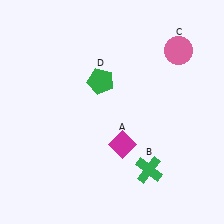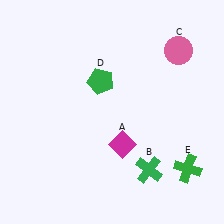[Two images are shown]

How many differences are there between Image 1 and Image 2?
There is 1 difference between the two images.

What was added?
A green cross (E) was added in Image 2.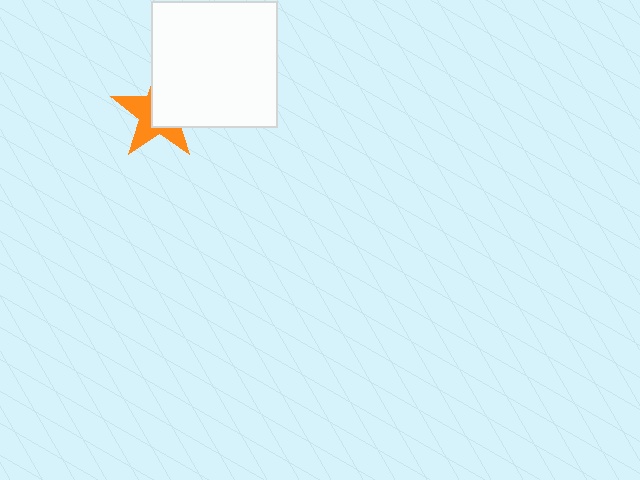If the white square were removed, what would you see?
You would see the complete orange star.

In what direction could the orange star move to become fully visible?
The orange star could move toward the lower-left. That would shift it out from behind the white square entirely.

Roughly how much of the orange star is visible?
About half of it is visible (roughly 50%).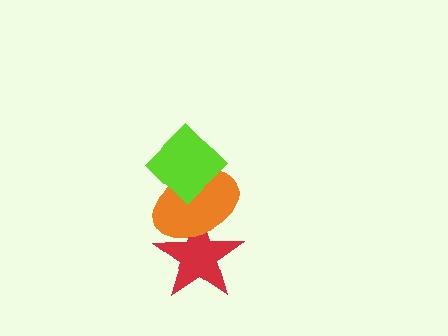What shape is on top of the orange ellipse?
The lime diamond is on top of the orange ellipse.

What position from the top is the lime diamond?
The lime diamond is 1st from the top.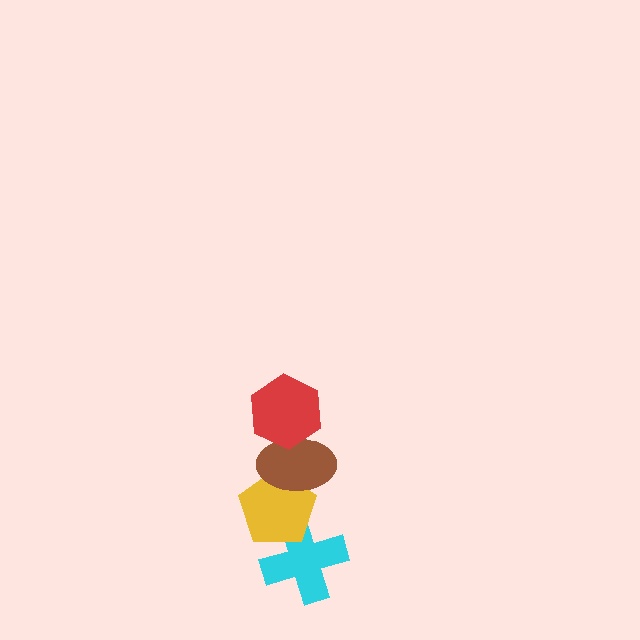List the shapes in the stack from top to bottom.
From top to bottom: the red hexagon, the brown ellipse, the yellow pentagon, the cyan cross.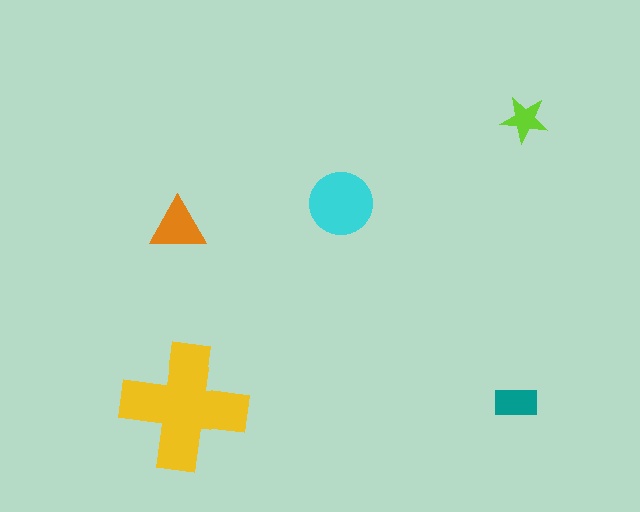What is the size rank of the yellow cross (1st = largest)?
1st.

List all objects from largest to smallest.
The yellow cross, the cyan circle, the orange triangle, the teal rectangle, the lime star.